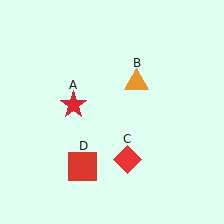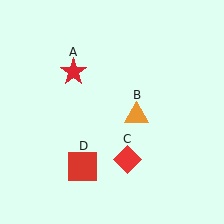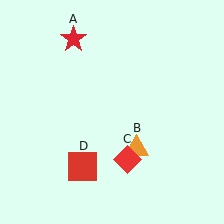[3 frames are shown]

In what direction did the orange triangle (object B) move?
The orange triangle (object B) moved down.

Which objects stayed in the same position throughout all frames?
Red diamond (object C) and red square (object D) remained stationary.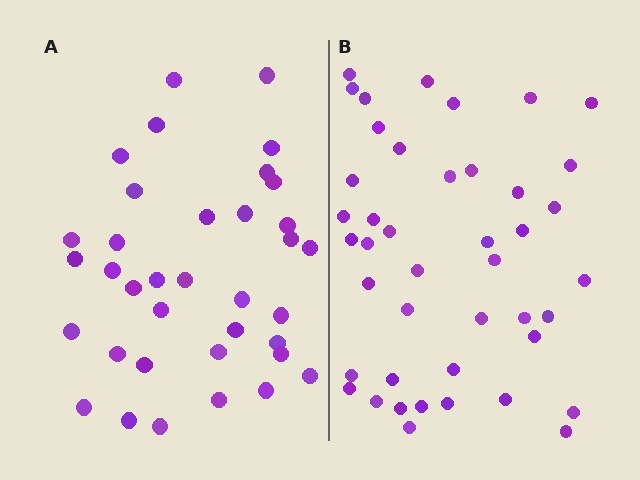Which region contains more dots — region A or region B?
Region B (the right region) has more dots.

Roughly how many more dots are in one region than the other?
Region B has roughly 8 or so more dots than region A.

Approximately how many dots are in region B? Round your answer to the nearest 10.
About 40 dots. (The exact count is 43, which rounds to 40.)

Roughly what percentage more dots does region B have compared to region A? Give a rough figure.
About 20% more.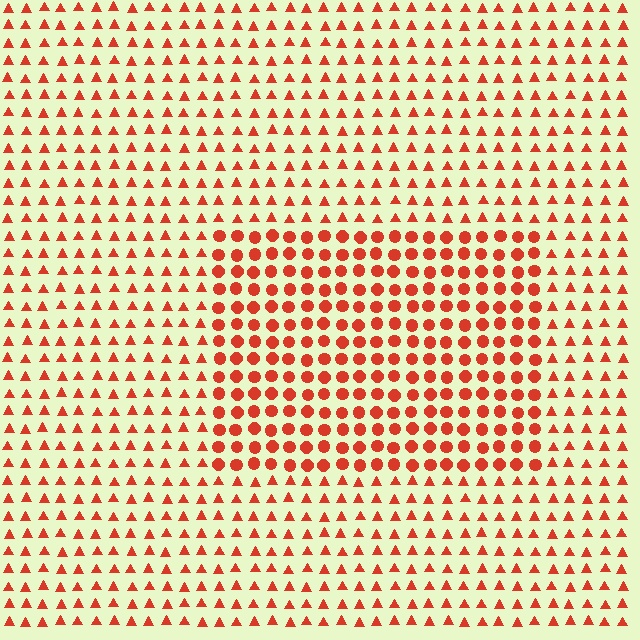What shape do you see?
I see a rectangle.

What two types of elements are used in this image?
The image uses circles inside the rectangle region and triangles outside it.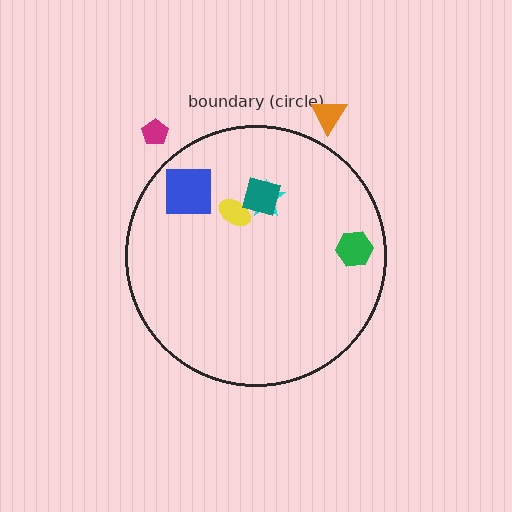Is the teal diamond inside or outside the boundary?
Inside.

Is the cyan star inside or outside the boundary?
Inside.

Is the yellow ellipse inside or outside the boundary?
Inside.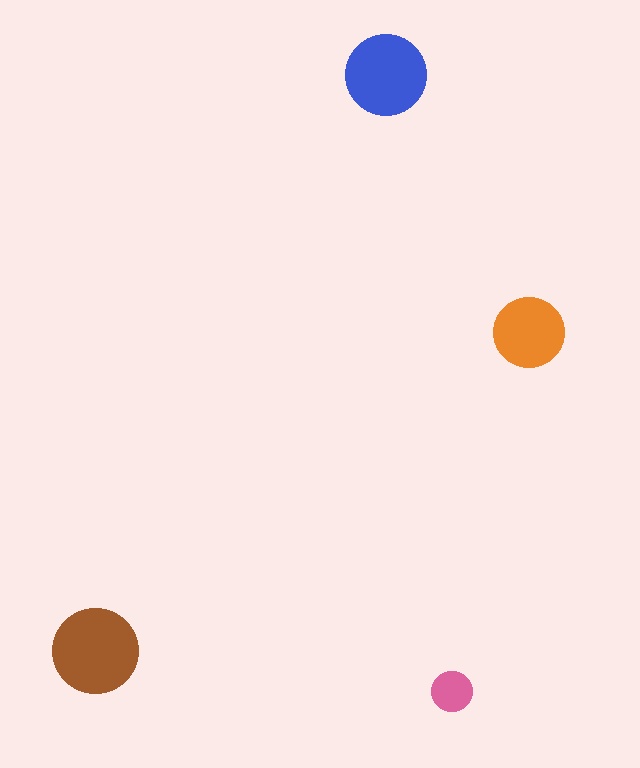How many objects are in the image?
There are 4 objects in the image.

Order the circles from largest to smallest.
the brown one, the blue one, the orange one, the pink one.